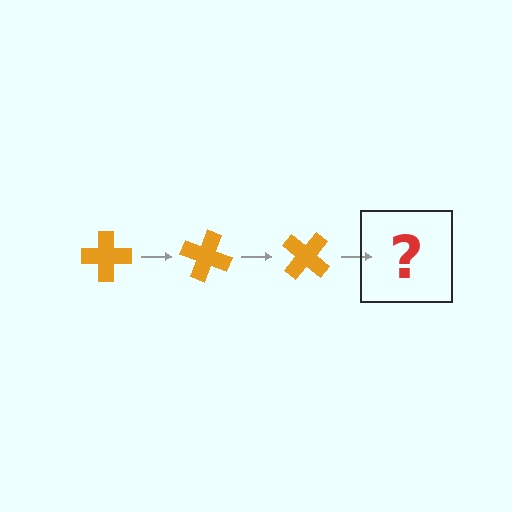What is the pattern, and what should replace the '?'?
The pattern is that the cross rotates 20 degrees each step. The '?' should be an orange cross rotated 60 degrees.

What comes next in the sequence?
The next element should be an orange cross rotated 60 degrees.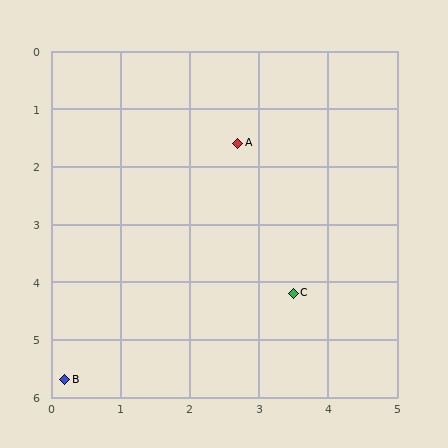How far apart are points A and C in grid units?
Points A and C are about 2.7 grid units apart.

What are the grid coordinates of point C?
Point C is at approximately (3.5, 4.2).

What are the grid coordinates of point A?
Point A is at approximately (2.7, 1.6).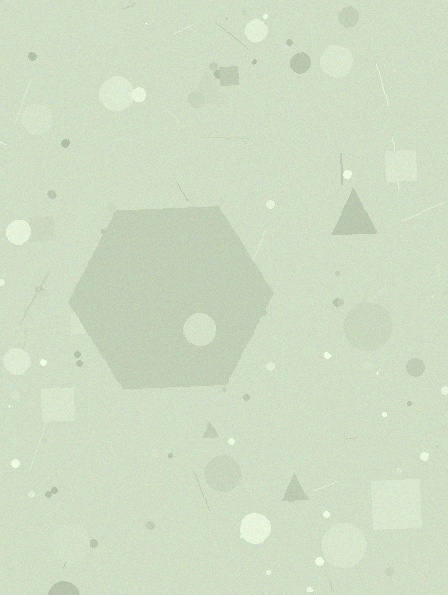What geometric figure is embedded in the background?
A hexagon is embedded in the background.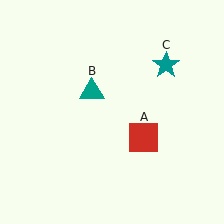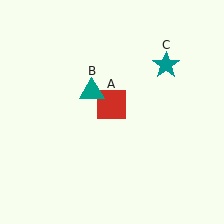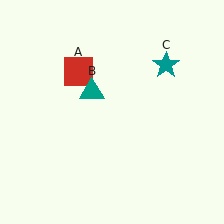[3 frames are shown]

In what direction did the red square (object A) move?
The red square (object A) moved up and to the left.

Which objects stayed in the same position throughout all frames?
Teal triangle (object B) and teal star (object C) remained stationary.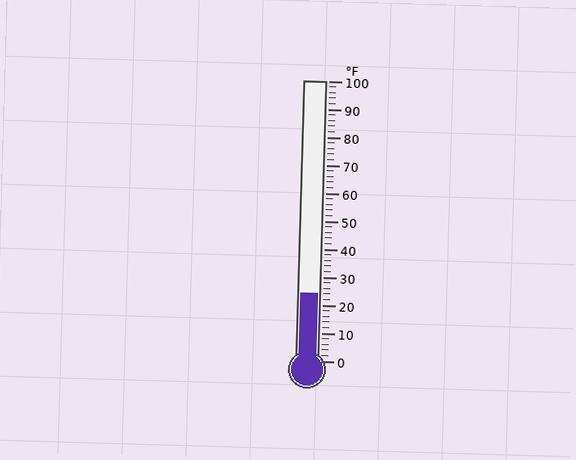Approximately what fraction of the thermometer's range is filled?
The thermometer is filled to approximately 25% of its range.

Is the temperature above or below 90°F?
The temperature is below 90°F.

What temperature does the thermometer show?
The thermometer shows approximately 24°F.